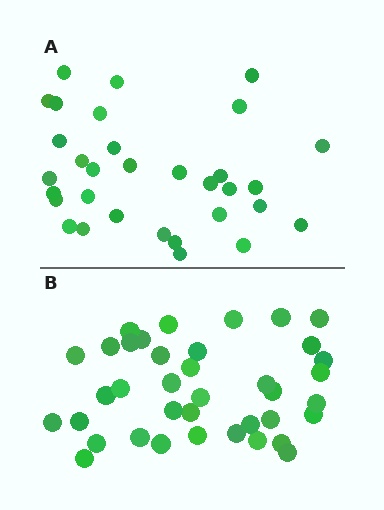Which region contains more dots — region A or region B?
Region B (the bottom region) has more dots.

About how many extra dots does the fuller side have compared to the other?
Region B has about 6 more dots than region A.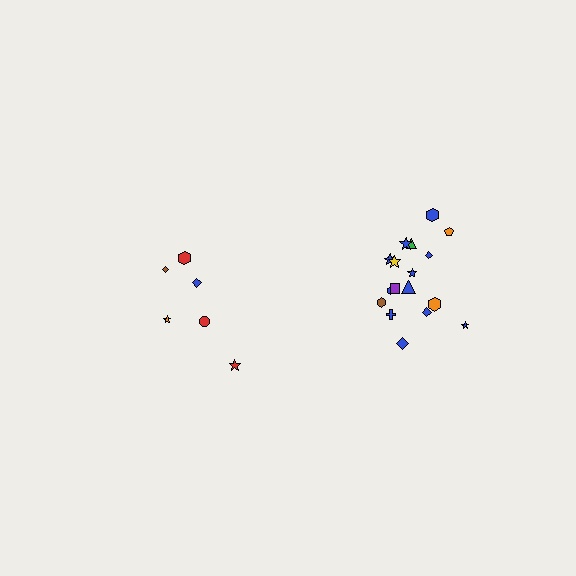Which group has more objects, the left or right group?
The right group.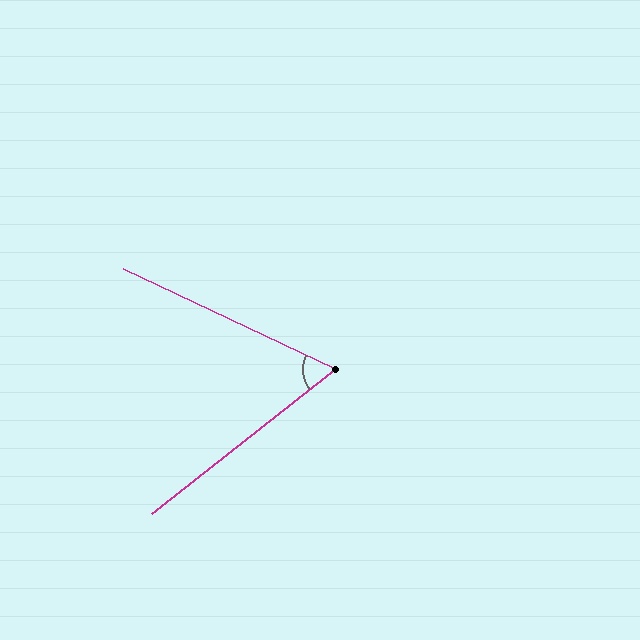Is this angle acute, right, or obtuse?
It is acute.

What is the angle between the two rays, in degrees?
Approximately 64 degrees.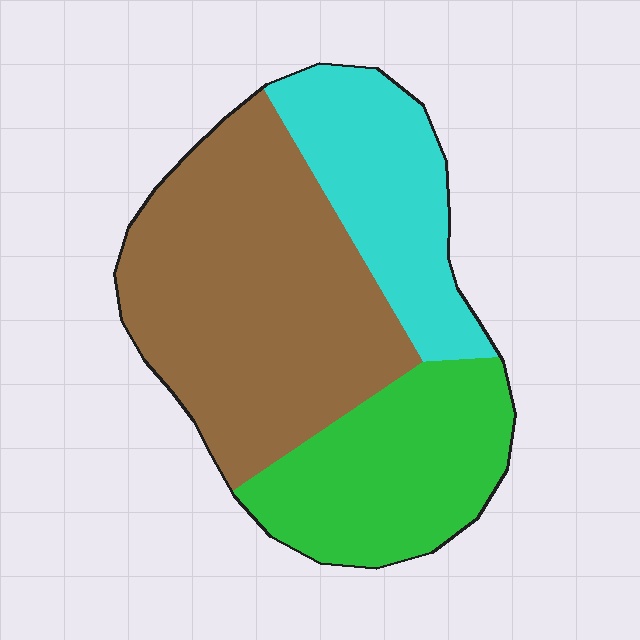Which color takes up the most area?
Brown, at roughly 50%.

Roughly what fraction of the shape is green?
Green covers roughly 25% of the shape.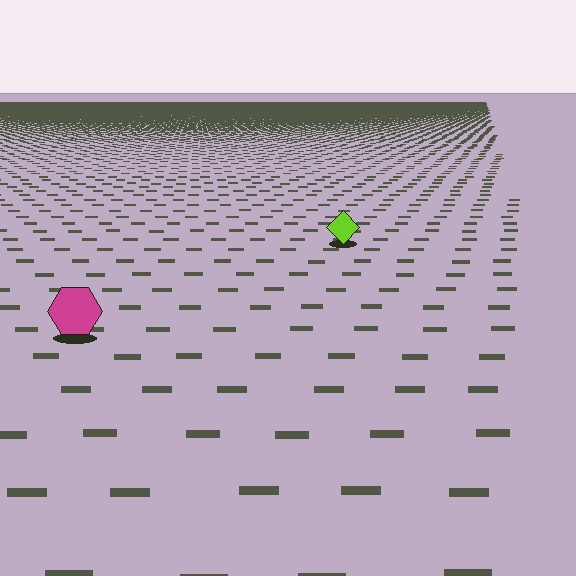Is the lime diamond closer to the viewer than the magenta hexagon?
No. The magenta hexagon is closer — you can tell from the texture gradient: the ground texture is coarser near it.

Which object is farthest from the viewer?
The lime diamond is farthest from the viewer. It appears smaller and the ground texture around it is denser.